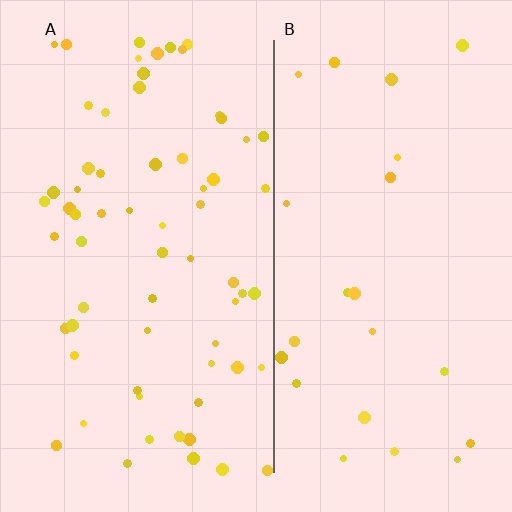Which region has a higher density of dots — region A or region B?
A (the left).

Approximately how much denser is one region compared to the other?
Approximately 2.8× — region A over region B.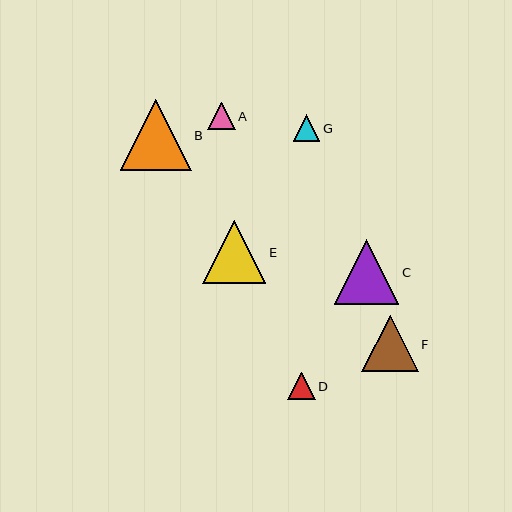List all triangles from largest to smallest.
From largest to smallest: B, C, E, F, D, A, G.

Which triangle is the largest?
Triangle B is the largest with a size of approximately 71 pixels.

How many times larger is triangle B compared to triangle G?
Triangle B is approximately 2.7 times the size of triangle G.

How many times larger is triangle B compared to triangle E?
Triangle B is approximately 1.1 times the size of triangle E.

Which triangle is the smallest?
Triangle G is the smallest with a size of approximately 26 pixels.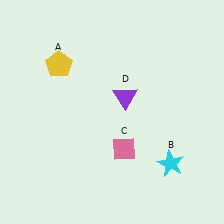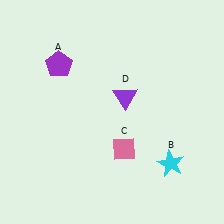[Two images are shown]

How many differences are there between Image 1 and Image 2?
There is 1 difference between the two images.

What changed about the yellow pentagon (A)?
In Image 1, A is yellow. In Image 2, it changed to purple.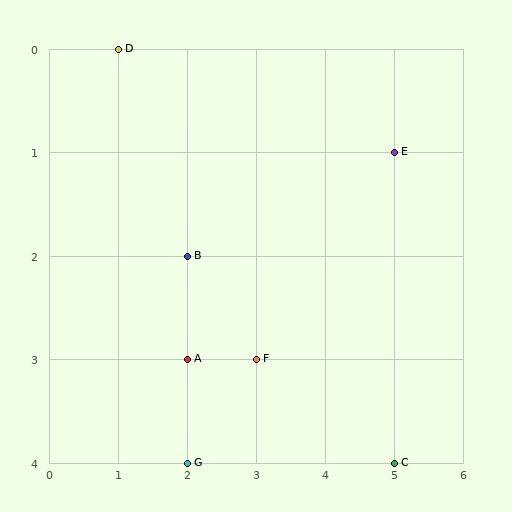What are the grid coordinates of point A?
Point A is at grid coordinates (2, 3).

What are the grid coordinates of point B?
Point B is at grid coordinates (2, 2).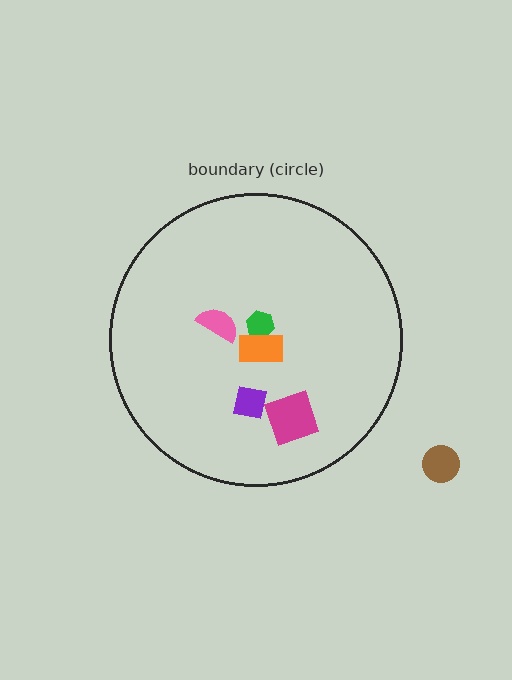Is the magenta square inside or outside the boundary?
Inside.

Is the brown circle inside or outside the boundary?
Outside.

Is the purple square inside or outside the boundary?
Inside.